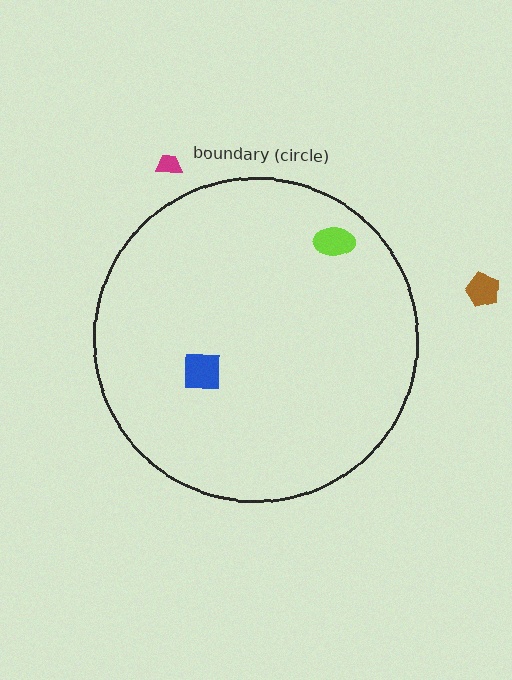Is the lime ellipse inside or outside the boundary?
Inside.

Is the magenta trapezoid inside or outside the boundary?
Outside.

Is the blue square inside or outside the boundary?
Inside.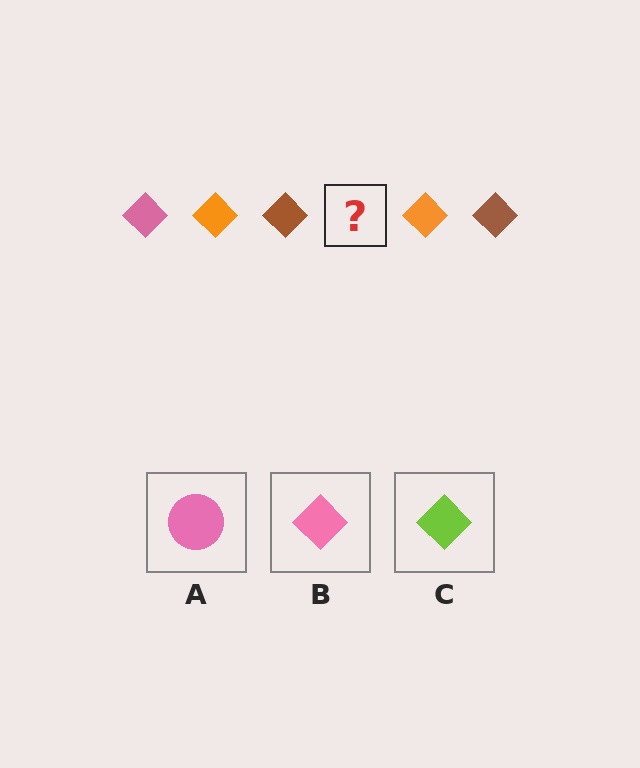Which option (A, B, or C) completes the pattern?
B.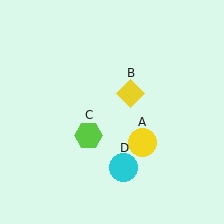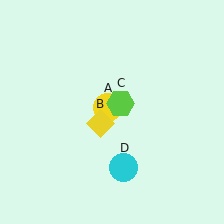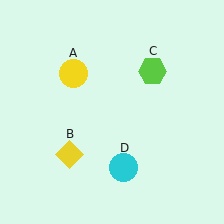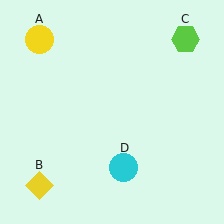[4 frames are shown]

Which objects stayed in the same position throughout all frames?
Cyan circle (object D) remained stationary.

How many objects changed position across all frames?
3 objects changed position: yellow circle (object A), yellow diamond (object B), lime hexagon (object C).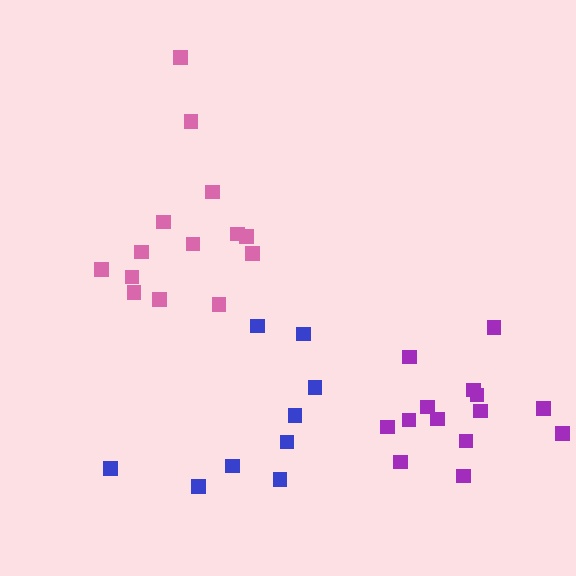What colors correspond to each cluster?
The clusters are colored: blue, pink, purple.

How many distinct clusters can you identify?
There are 3 distinct clusters.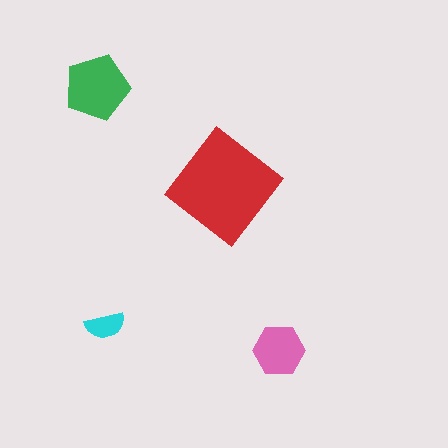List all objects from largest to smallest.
The red diamond, the green pentagon, the pink hexagon, the cyan semicircle.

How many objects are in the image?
There are 4 objects in the image.